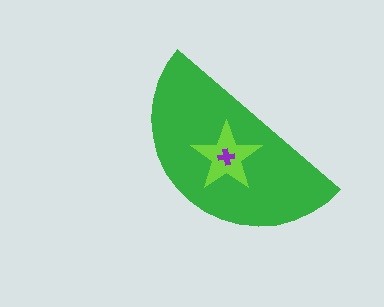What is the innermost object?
The purple cross.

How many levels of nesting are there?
3.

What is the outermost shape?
The green semicircle.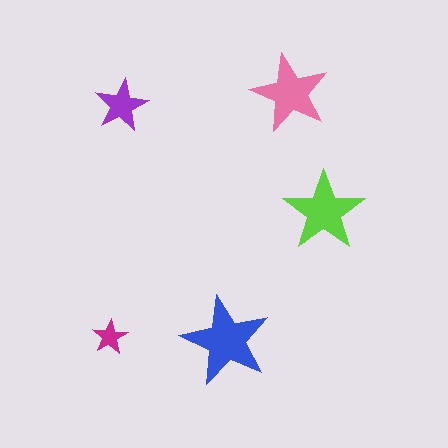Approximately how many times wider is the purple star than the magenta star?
About 1.5 times wider.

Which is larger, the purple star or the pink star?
The pink one.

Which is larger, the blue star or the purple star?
The blue one.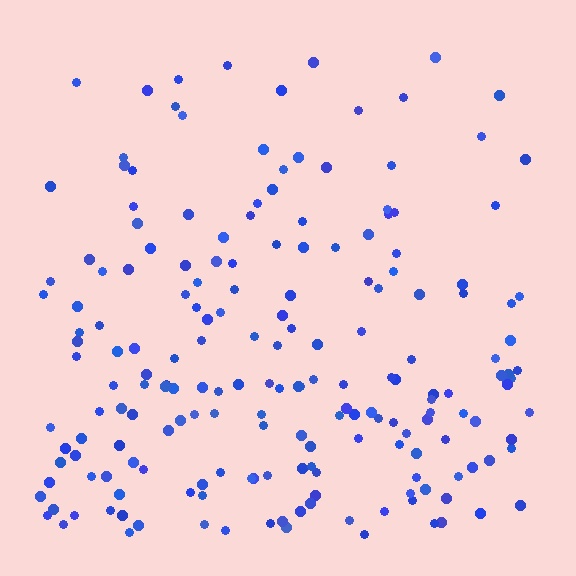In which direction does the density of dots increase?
From top to bottom, with the bottom side densest.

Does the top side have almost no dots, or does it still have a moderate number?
Still a moderate number, just noticeably fewer than the bottom.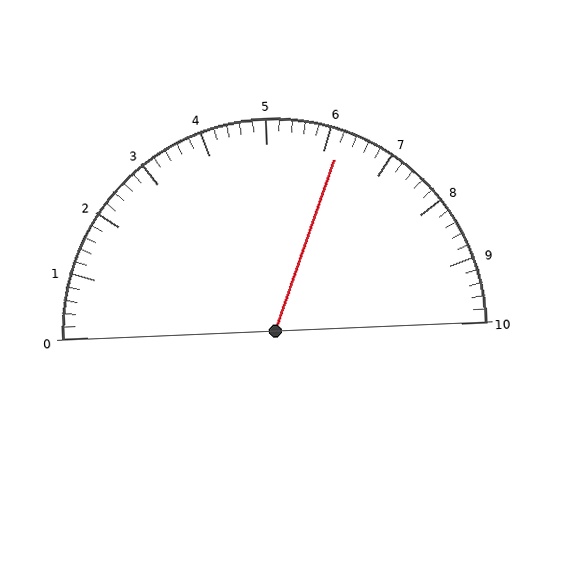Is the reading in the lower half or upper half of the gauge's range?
The reading is in the upper half of the range (0 to 10).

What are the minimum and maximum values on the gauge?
The gauge ranges from 0 to 10.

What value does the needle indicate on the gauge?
The needle indicates approximately 6.2.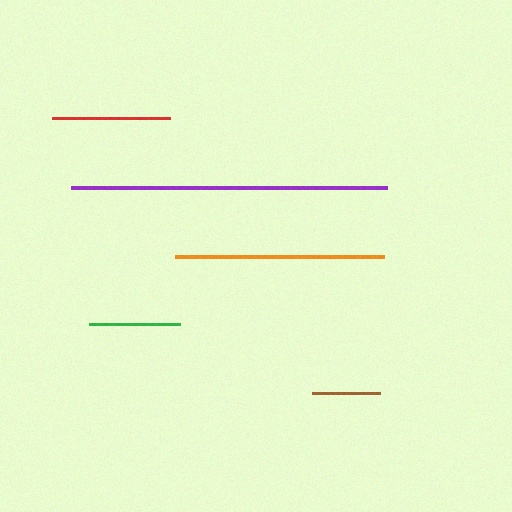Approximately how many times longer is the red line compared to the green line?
The red line is approximately 1.3 times the length of the green line.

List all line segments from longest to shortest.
From longest to shortest: purple, orange, red, green, brown.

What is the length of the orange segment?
The orange segment is approximately 209 pixels long.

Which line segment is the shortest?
The brown line is the shortest at approximately 68 pixels.